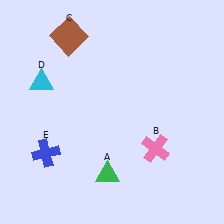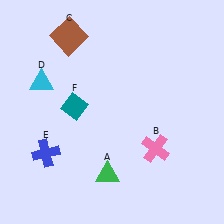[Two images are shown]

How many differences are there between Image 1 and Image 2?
There is 1 difference between the two images.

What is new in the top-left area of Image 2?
A teal diamond (F) was added in the top-left area of Image 2.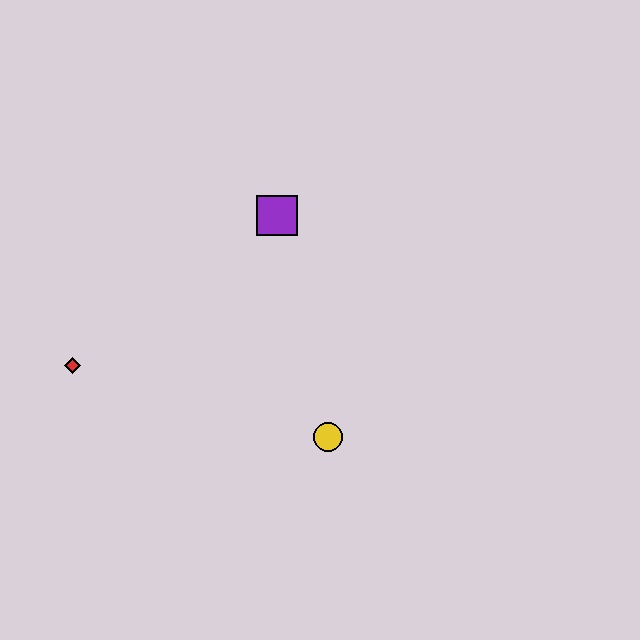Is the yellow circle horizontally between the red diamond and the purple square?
No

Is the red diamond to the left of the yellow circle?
Yes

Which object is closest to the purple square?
The yellow circle is closest to the purple square.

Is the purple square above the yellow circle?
Yes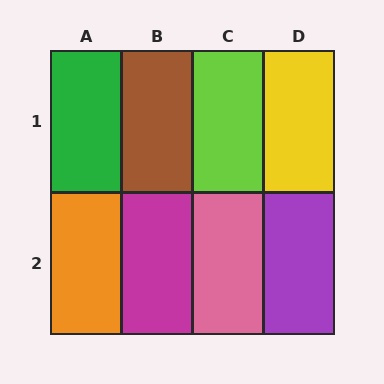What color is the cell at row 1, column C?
Lime.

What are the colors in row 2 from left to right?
Orange, magenta, pink, purple.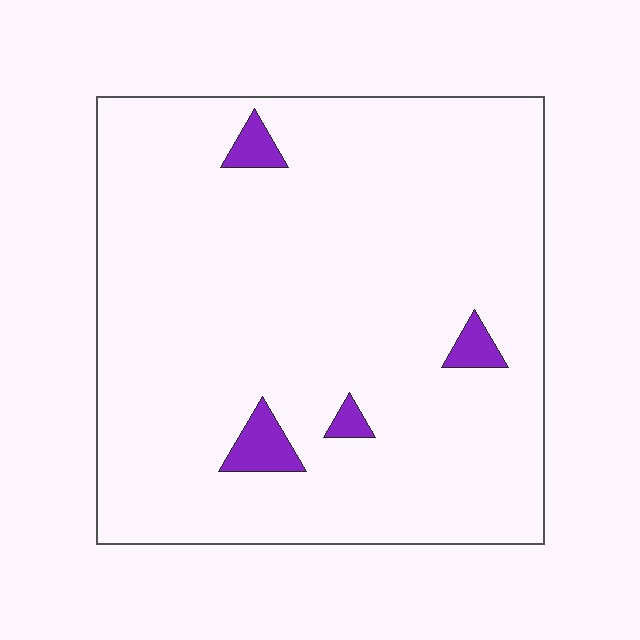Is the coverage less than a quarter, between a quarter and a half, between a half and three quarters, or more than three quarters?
Less than a quarter.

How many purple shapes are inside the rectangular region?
4.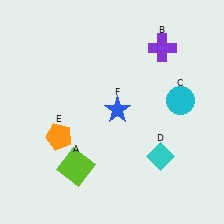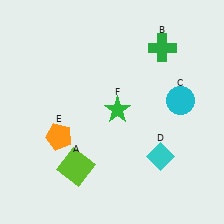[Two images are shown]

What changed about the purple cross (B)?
In Image 1, B is purple. In Image 2, it changed to green.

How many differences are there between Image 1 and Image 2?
There are 2 differences between the two images.